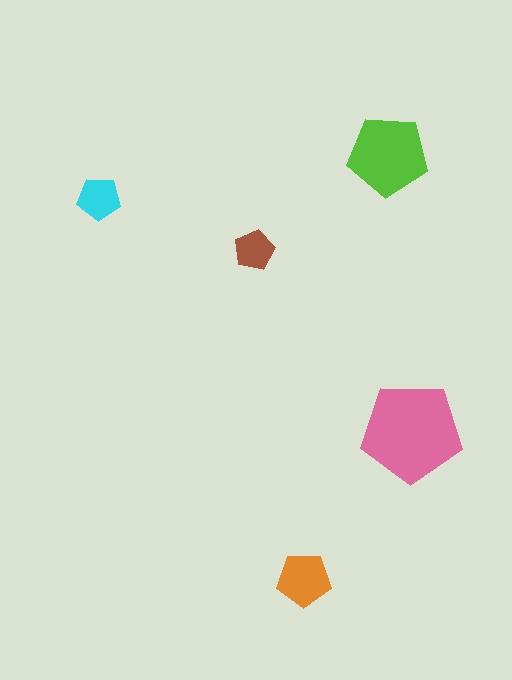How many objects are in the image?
There are 5 objects in the image.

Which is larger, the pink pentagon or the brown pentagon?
The pink one.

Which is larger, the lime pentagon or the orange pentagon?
The lime one.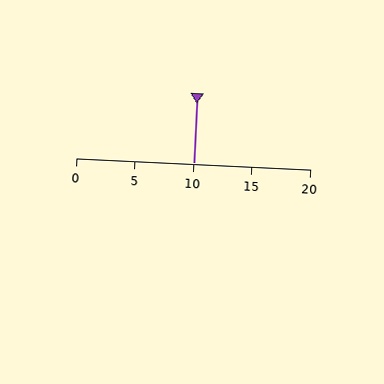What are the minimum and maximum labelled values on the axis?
The axis runs from 0 to 20.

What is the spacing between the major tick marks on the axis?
The major ticks are spaced 5 apart.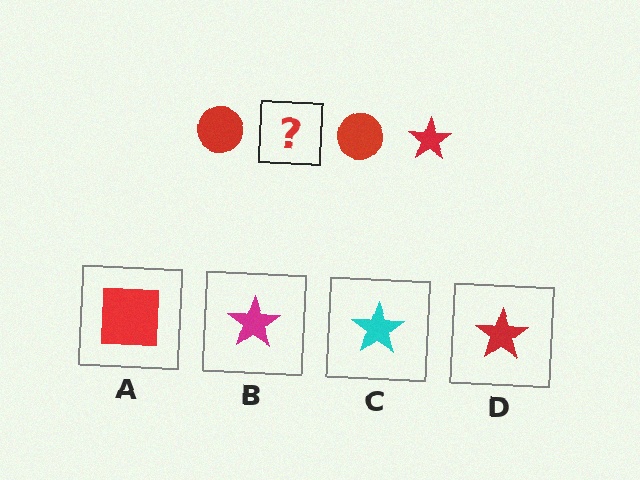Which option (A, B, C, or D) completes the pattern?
D.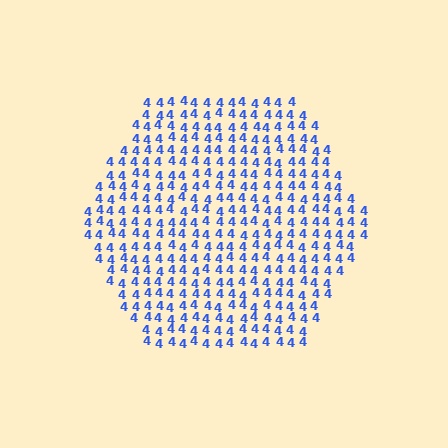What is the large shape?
The large shape is a hexagon.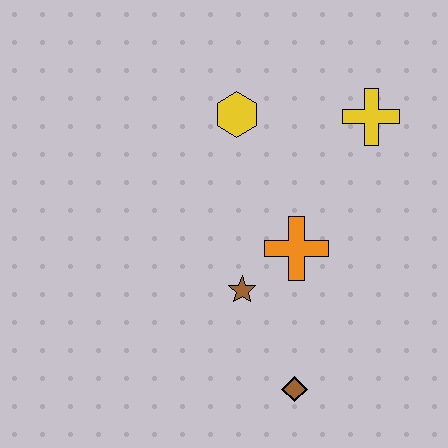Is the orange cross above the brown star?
Yes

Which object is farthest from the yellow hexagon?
The brown diamond is farthest from the yellow hexagon.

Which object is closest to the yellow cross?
The yellow hexagon is closest to the yellow cross.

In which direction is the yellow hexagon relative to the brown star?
The yellow hexagon is above the brown star.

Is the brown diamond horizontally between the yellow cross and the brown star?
Yes